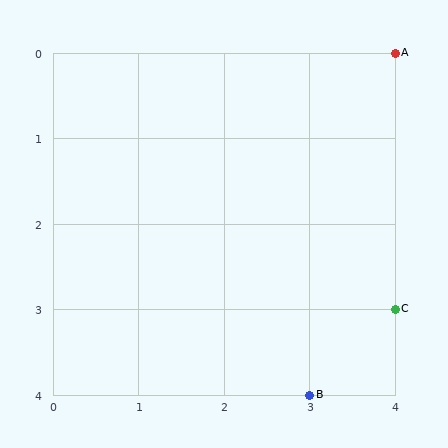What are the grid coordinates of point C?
Point C is at grid coordinates (4, 3).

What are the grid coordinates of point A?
Point A is at grid coordinates (4, 0).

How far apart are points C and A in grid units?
Points C and A are 3 rows apart.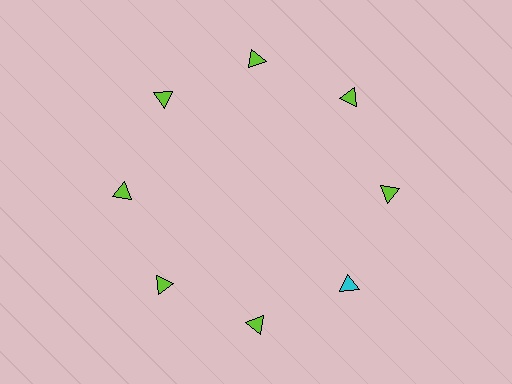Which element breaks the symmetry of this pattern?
The cyan triangle at roughly the 4 o'clock position breaks the symmetry. All other shapes are lime triangles.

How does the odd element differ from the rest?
It has a different color: cyan instead of lime.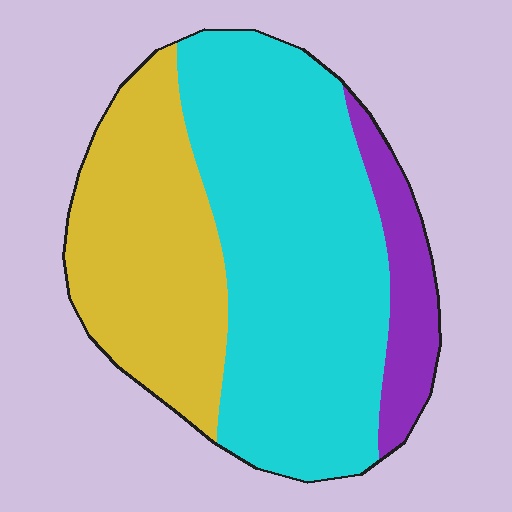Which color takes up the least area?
Purple, at roughly 10%.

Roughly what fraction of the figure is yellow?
Yellow takes up about one third (1/3) of the figure.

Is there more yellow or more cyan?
Cyan.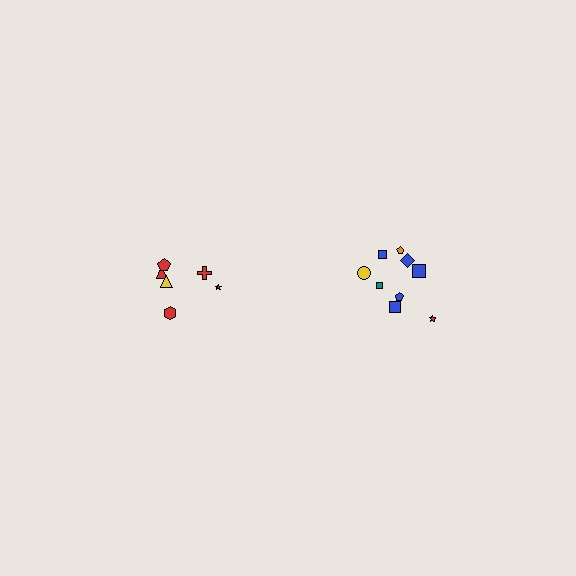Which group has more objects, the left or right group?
The right group.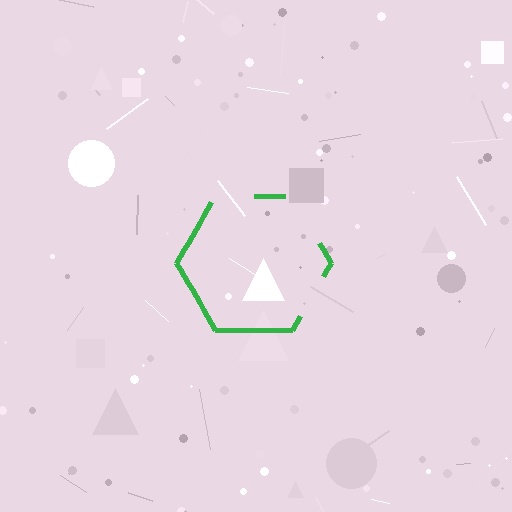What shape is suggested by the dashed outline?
The dashed outline suggests a hexagon.